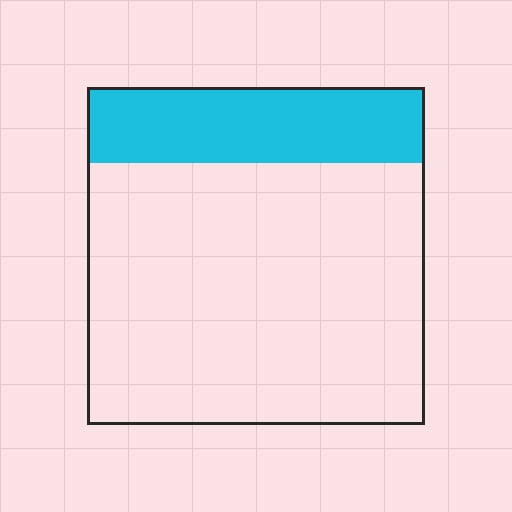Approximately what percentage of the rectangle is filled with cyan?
Approximately 20%.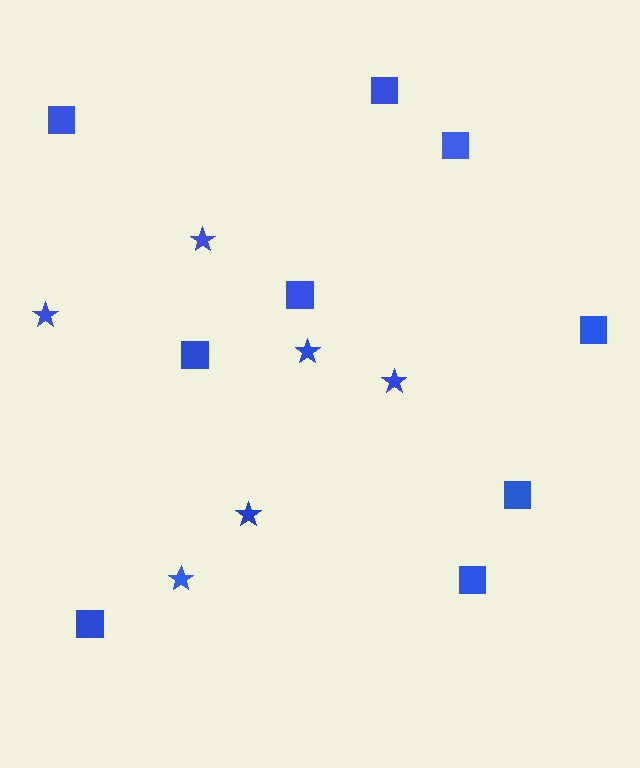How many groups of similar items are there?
There are 2 groups: one group of stars (6) and one group of squares (9).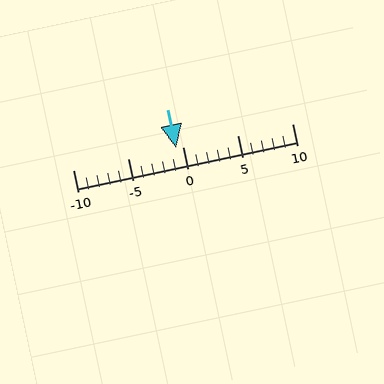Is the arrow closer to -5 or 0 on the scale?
The arrow is closer to 0.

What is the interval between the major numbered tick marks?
The major tick marks are spaced 5 units apart.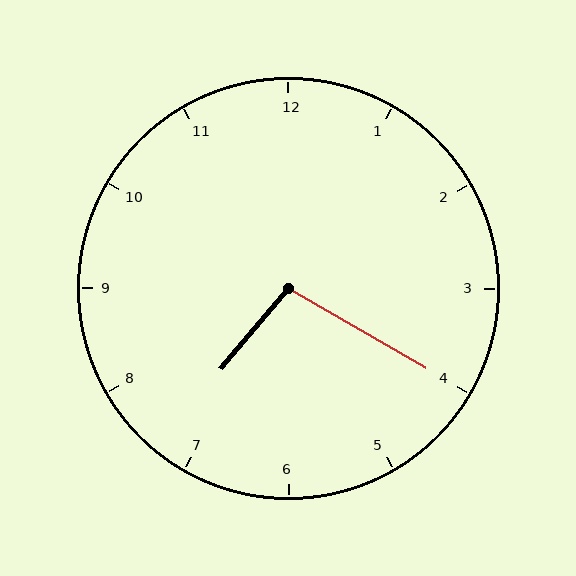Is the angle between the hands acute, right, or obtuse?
It is obtuse.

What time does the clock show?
7:20.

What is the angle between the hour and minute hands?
Approximately 100 degrees.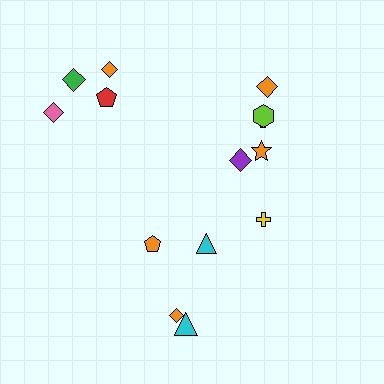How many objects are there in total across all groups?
There are 14 objects.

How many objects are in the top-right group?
There are 6 objects.